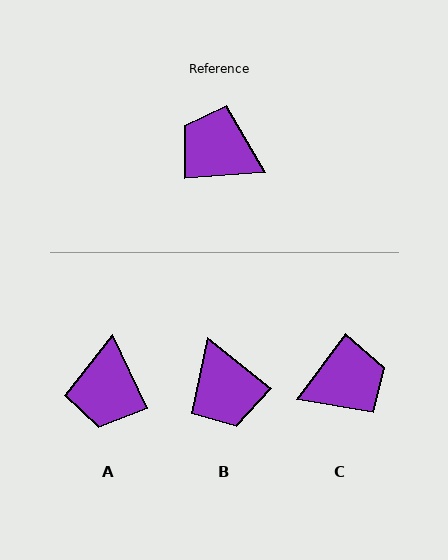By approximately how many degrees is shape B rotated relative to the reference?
Approximately 137 degrees counter-clockwise.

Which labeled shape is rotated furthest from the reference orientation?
B, about 137 degrees away.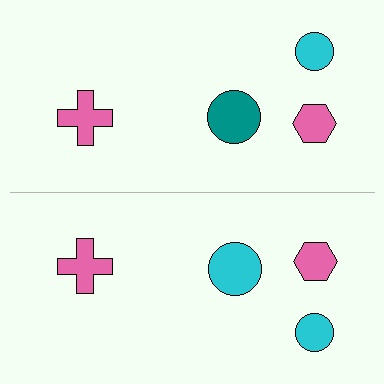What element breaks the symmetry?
The cyan circle on the bottom side breaks the symmetry — its mirror counterpart is teal.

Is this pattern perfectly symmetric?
No, the pattern is not perfectly symmetric. The cyan circle on the bottom side breaks the symmetry — its mirror counterpart is teal.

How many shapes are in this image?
There are 8 shapes in this image.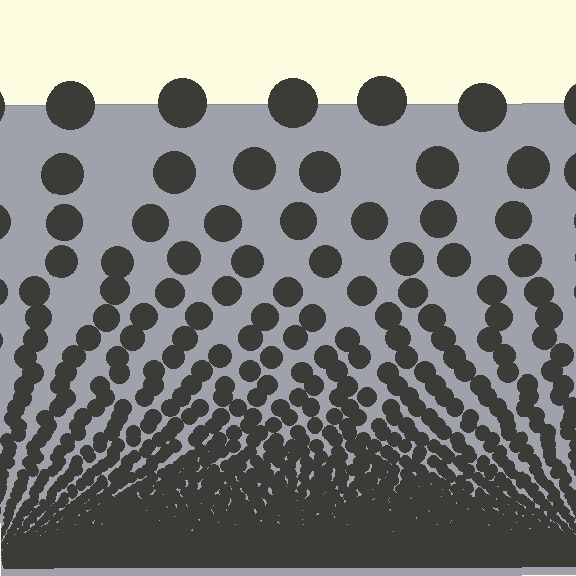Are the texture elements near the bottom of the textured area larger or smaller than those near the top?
Smaller. The gradient is inverted — elements near the bottom are smaller and denser.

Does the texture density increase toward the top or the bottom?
Density increases toward the bottom.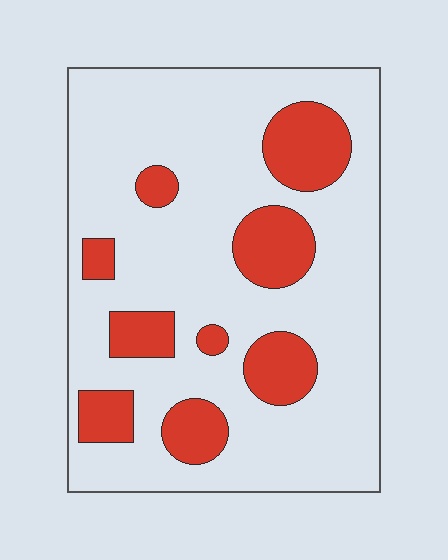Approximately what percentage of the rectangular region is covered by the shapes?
Approximately 20%.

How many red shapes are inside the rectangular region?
9.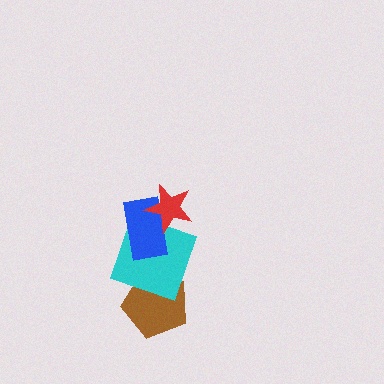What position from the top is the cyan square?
The cyan square is 3rd from the top.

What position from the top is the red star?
The red star is 1st from the top.